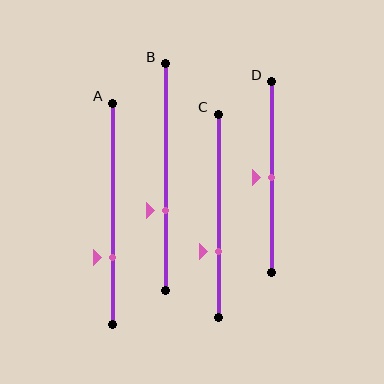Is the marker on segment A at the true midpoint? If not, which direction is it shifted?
No, the marker on segment A is shifted downward by about 20% of the segment length.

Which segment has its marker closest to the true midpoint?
Segment D has its marker closest to the true midpoint.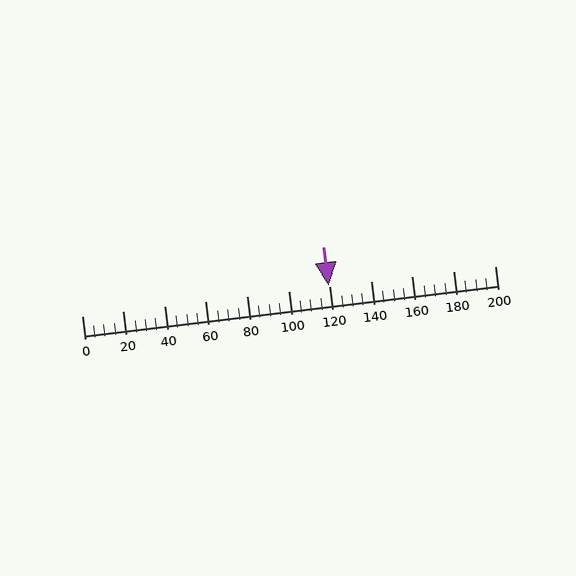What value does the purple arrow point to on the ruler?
The purple arrow points to approximately 119.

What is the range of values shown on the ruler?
The ruler shows values from 0 to 200.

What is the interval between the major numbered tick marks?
The major tick marks are spaced 20 units apart.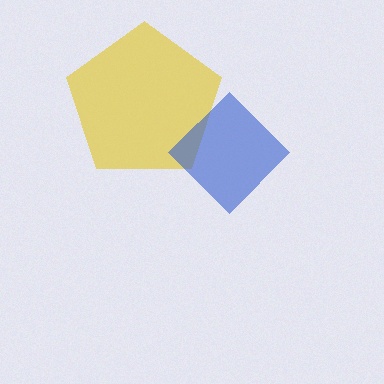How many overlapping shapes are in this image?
There are 2 overlapping shapes in the image.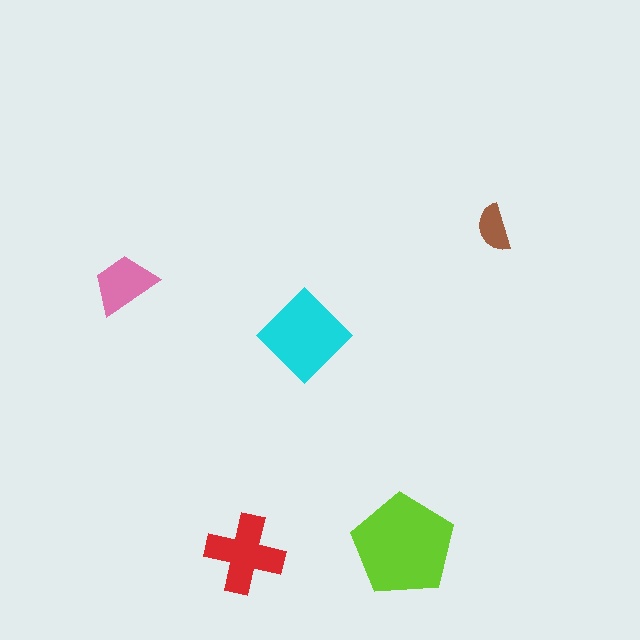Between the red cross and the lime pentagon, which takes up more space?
The lime pentagon.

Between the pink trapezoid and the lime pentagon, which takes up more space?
The lime pentagon.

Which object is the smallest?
The brown semicircle.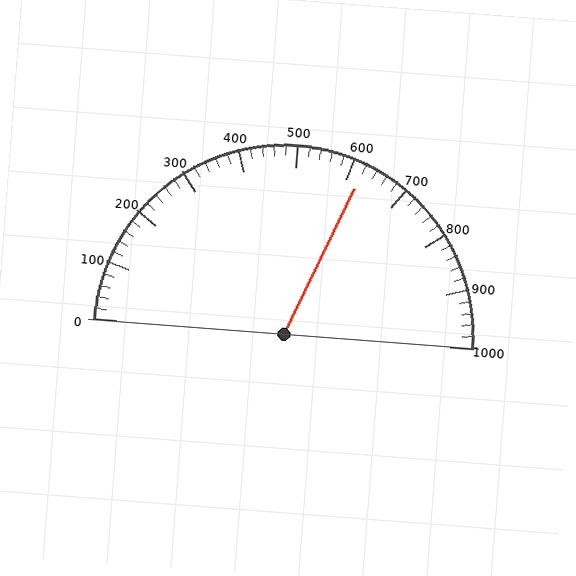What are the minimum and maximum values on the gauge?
The gauge ranges from 0 to 1000.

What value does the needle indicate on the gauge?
The needle indicates approximately 620.